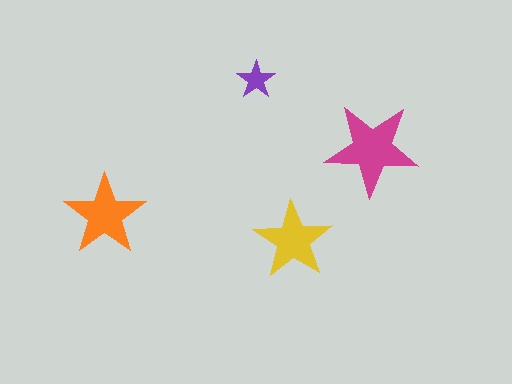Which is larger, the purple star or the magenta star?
The magenta one.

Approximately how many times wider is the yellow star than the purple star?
About 2 times wider.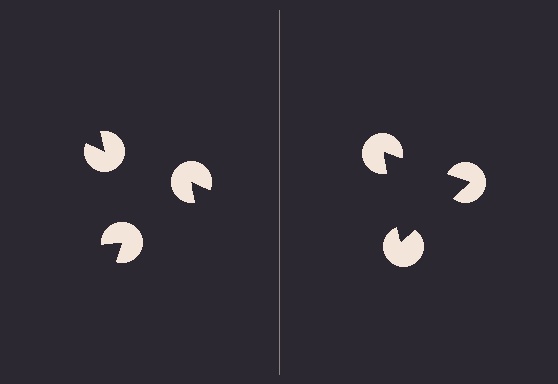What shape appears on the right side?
An illusory triangle.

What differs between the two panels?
The pac-man discs are positioned identically on both sides; only the wedge orientations differ. On the right they align to a triangle; on the left they are misaligned.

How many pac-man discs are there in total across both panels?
6 — 3 on each side.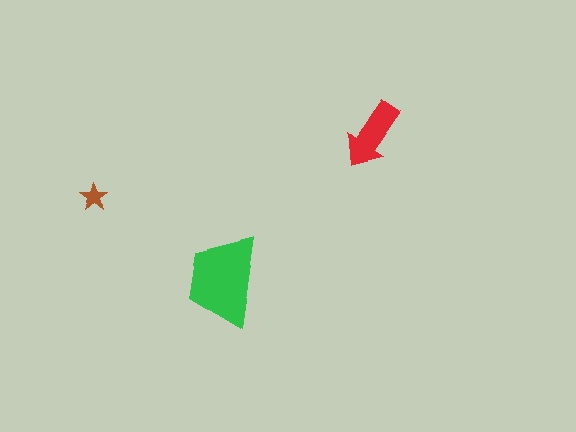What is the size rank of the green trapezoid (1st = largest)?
1st.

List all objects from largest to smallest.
The green trapezoid, the red arrow, the brown star.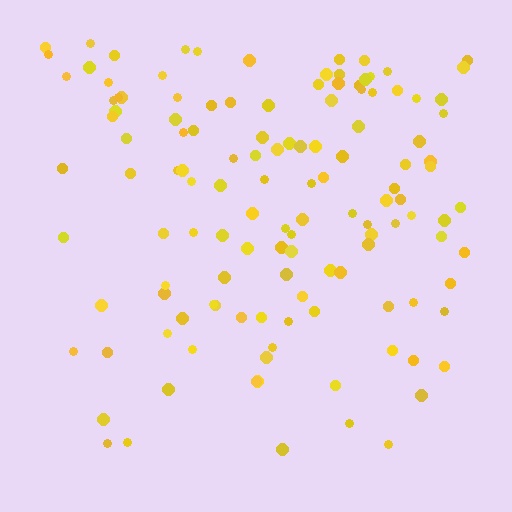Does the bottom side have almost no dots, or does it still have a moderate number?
Still a moderate number, just noticeably fewer than the top.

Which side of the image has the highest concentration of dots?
The top.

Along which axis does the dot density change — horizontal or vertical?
Vertical.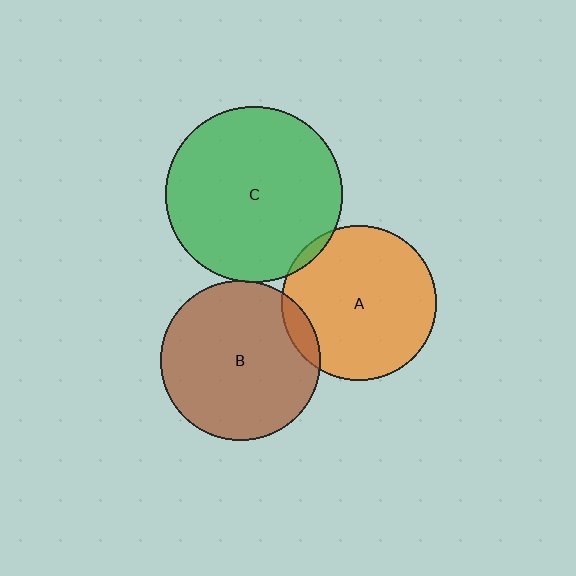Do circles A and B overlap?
Yes.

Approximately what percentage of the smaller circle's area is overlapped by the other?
Approximately 10%.